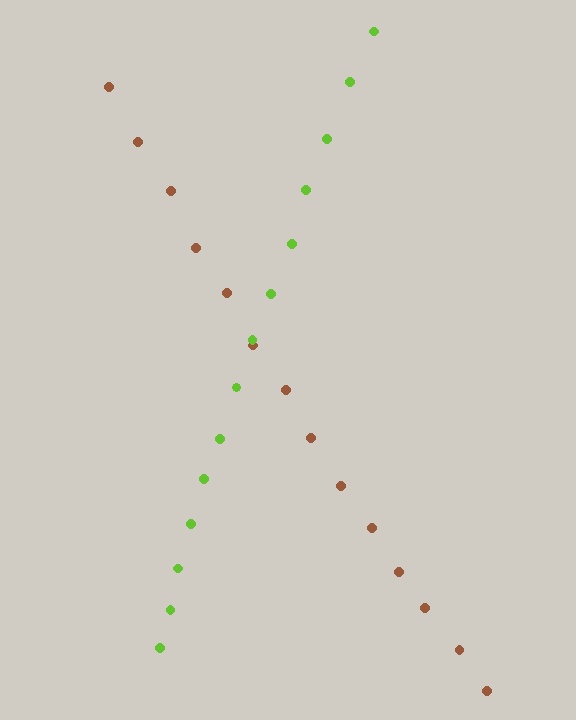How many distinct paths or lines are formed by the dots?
There are 2 distinct paths.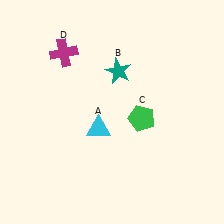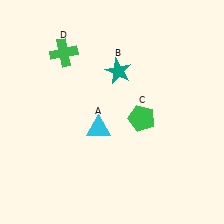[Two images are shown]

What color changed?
The cross (D) changed from magenta in Image 1 to green in Image 2.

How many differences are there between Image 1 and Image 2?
There is 1 difference between the two images.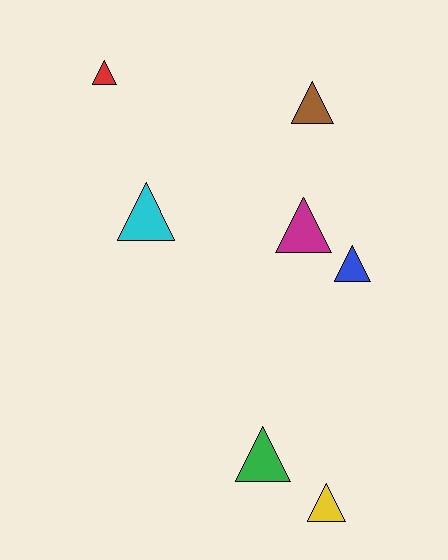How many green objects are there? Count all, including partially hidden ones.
There is 1 green object.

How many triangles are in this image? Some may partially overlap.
There are 7 triangles.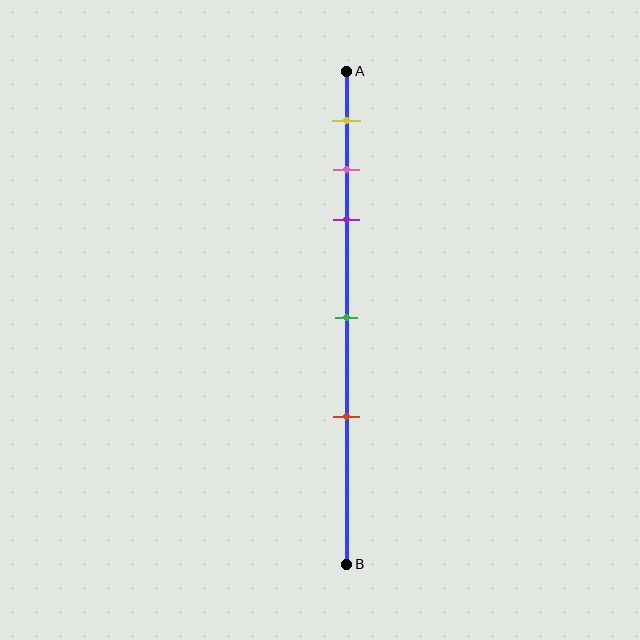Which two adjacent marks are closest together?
The pink and purple marks are the closest adjacent pair.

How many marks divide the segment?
There are 5 marks dividing the segment.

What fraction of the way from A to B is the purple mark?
The purple mark is approximately 30% (0.3) of the way from A to B.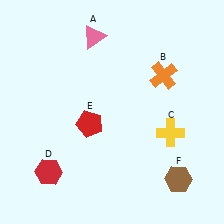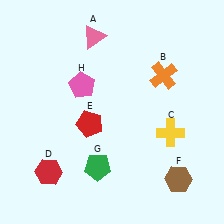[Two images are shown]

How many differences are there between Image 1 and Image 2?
There are 2 differences between the two images.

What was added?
A green pentagon (G), a pink pentagon (H) were added in Image 2.